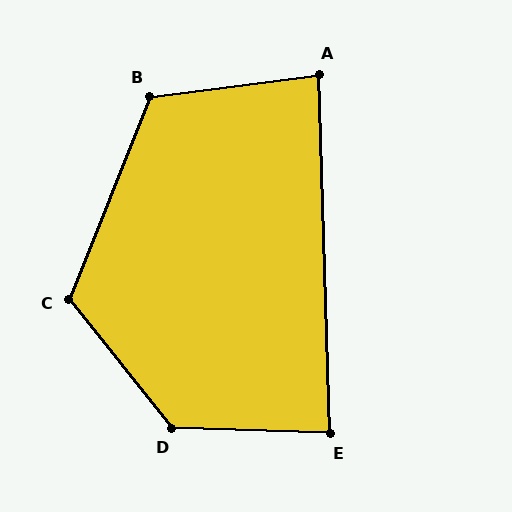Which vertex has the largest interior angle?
D, at approximately 130 degrees.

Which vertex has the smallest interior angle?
A, at approximately 84 degrees.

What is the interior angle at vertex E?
Approximately 87 degrees (approximately right).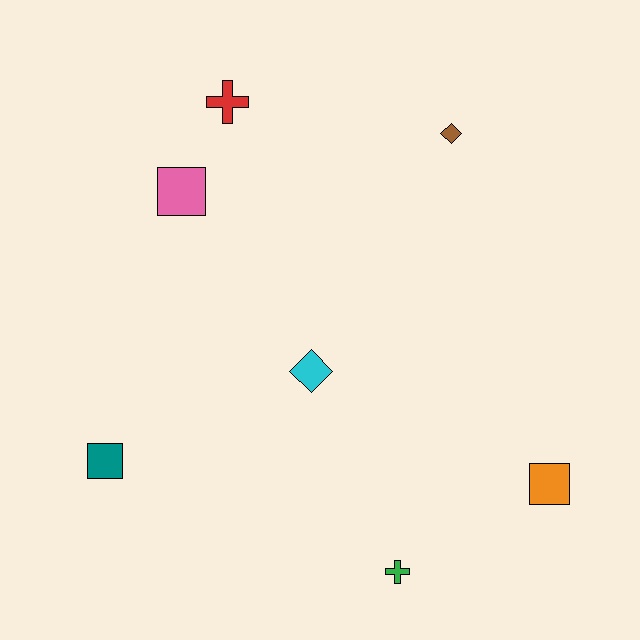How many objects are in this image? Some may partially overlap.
There are 7 objects.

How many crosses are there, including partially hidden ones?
There are 2 crosses.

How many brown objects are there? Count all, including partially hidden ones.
There is 1 brown object.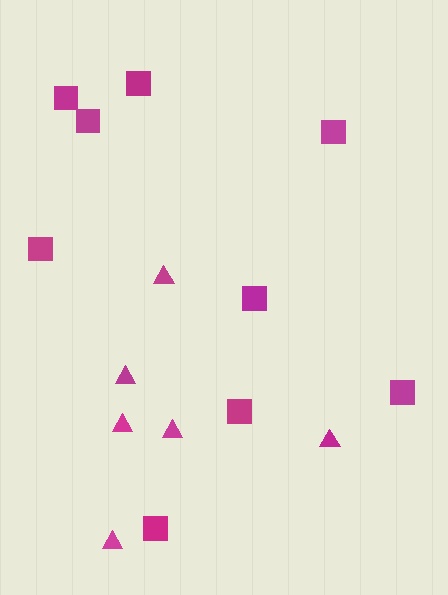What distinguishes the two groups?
There are 2 groups: one group of triangles (6) and one group of squares (9).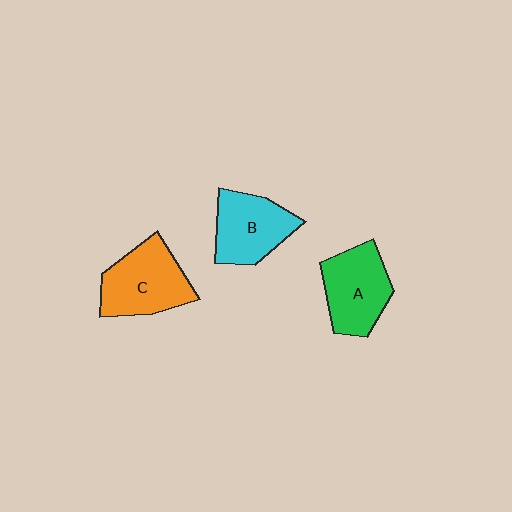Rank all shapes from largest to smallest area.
From largest to smallest: C (orange), A (green), B (cyan).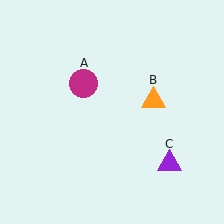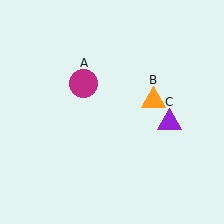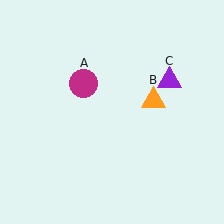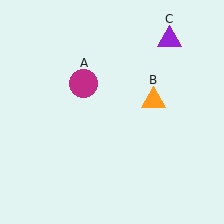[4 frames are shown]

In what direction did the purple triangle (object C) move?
The purple triangle (object C) moved up.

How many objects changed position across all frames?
1 object changed position: purple triangle (object C).